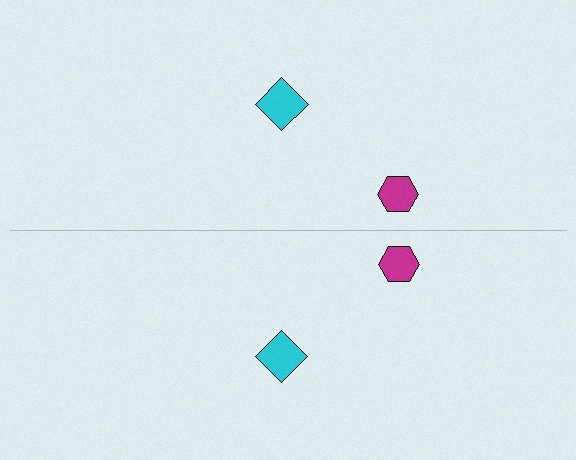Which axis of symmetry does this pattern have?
The pattern has a horizontal axis of symmetry running through the center of the image.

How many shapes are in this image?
There are 4 shapes in this image.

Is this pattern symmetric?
Yes, this pattern has bilateral (reflection) symmetry.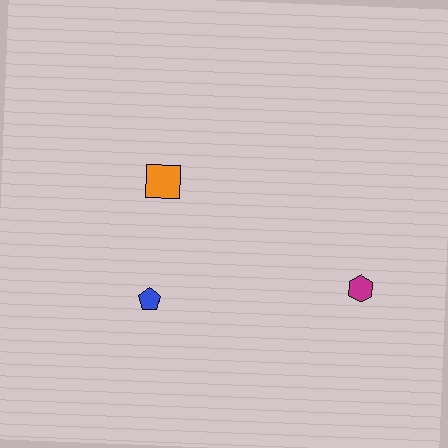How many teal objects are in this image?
There are no teal objects.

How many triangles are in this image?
There are no triangles.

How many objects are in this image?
There are 3 objects.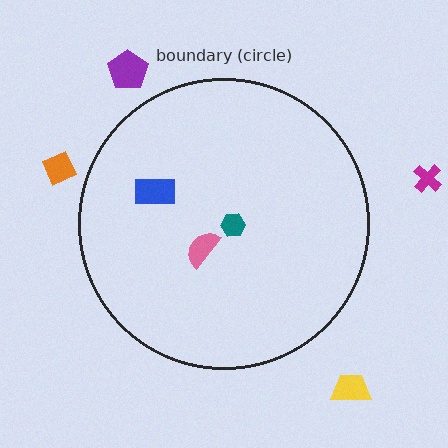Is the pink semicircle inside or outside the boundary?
Inside.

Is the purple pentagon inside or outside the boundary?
Outside.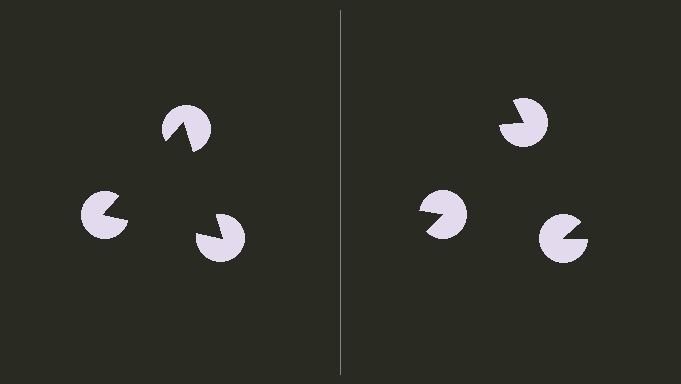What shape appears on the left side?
An illusory triangle.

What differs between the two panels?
The pac-man discs are positioned identically on both sides; only the wedge orientations differ. On the left they align to a triangle; on the right they are misaligned.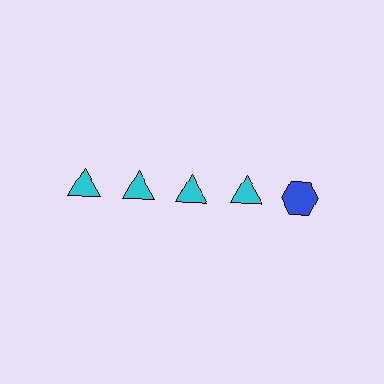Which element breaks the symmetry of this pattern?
The blue hexagon in the top row, rightmost column breaks the symmetry. All other shapes are cyan triangles.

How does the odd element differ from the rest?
It differs in both color (blue instead of cyan) and shape (hexagon instead of triangle).